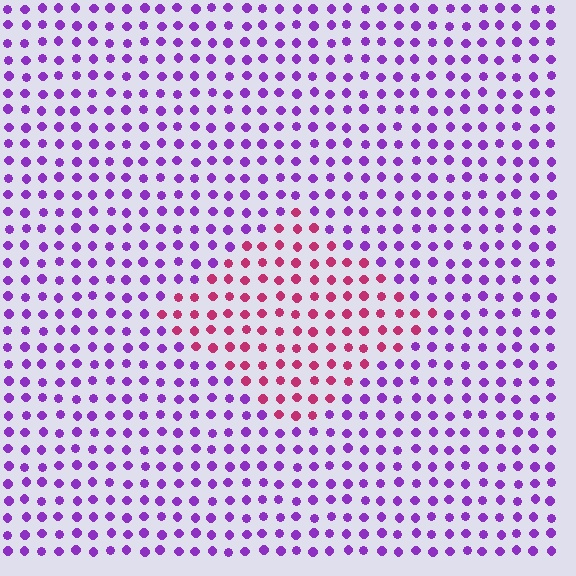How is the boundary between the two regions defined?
The boundary is defined purely by a slight shift in hue (about 55 degrees). Spacing, size, and orientation are identical on both sides.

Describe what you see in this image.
The image is filled with small purple elements in a uniform arrangement. A diamond-shaped region is visible where the elements are tinted to a slightly different hue, forming a subtle color boundary.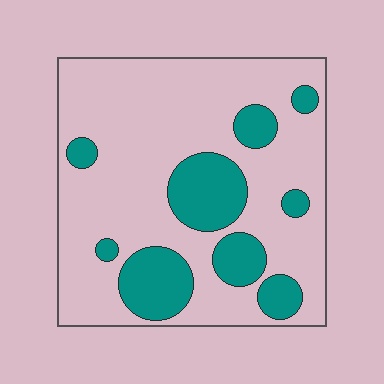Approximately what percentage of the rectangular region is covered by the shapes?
Approximately 25%.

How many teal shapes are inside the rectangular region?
9.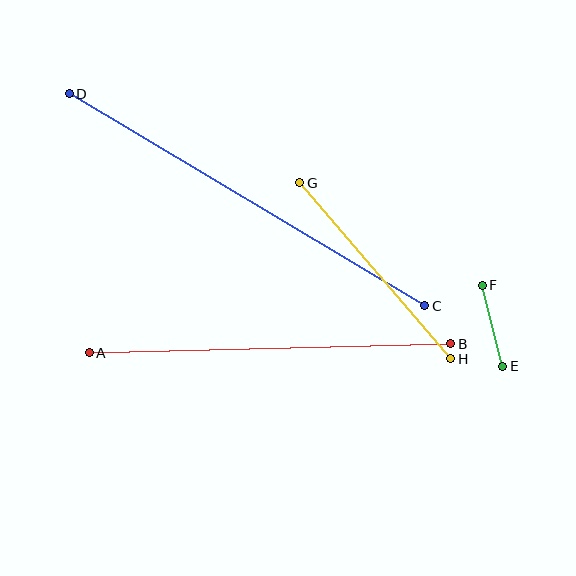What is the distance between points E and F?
The distance is approximately 84 pixels.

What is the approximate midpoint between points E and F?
The midpoint is at approximately (493, 326) pixels.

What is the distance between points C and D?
The distance is approximately 414 pixels.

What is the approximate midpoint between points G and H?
The midpoint is at approximately (375, 271) pixels.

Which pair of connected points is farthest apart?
Points C and D are farthest apart.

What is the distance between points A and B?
The distance is approximately 362 pixels.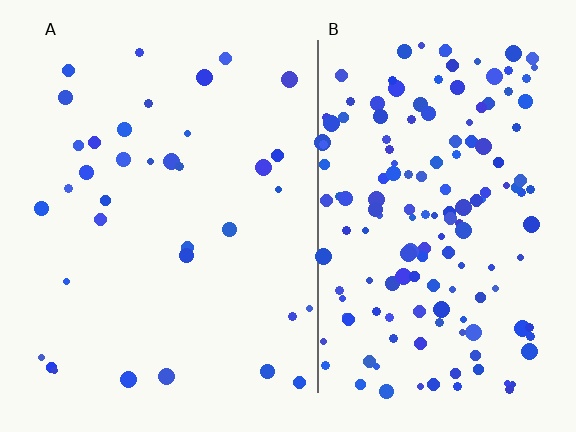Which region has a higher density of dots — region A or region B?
B (the right).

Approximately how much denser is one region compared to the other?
Approximately 4.4× — region B over region A.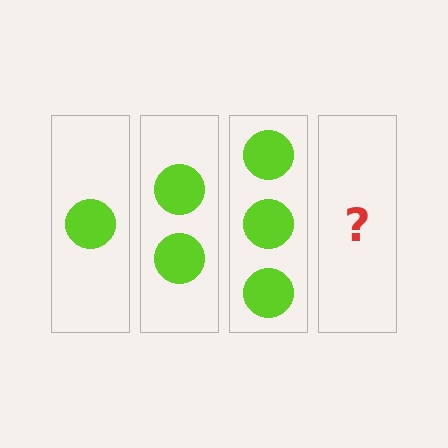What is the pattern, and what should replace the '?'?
The pattern is that each step adds one more circle. The '?' should be 4 circles.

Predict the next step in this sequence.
The next step is 4 circles.